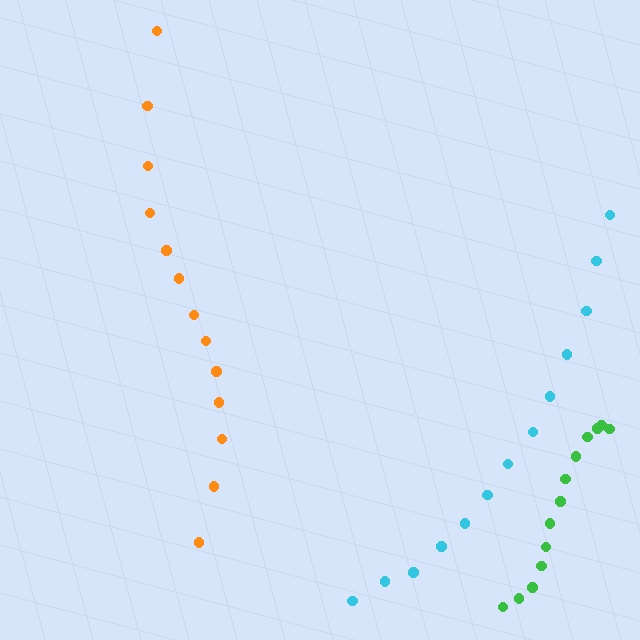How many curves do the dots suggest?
There are 3 distinct paths.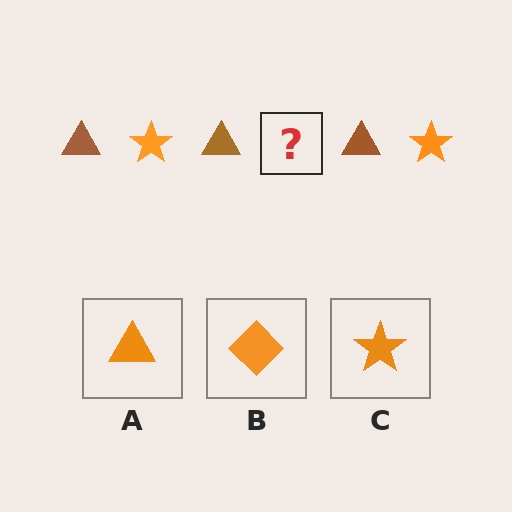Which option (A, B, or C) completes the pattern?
C.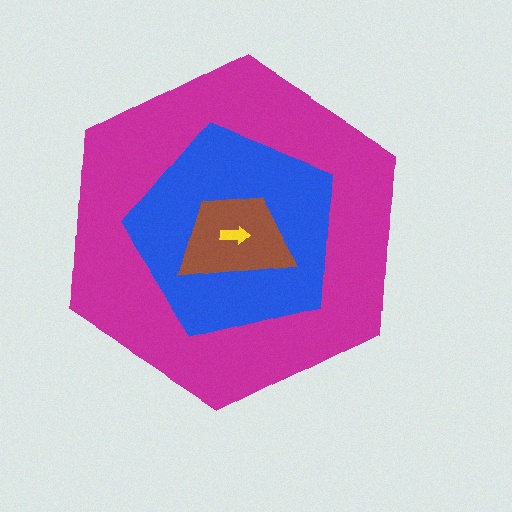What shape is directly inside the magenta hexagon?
The blue pentagon.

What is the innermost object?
The yellow arrow.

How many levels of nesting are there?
4.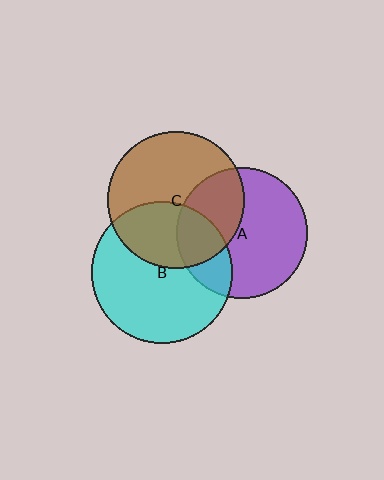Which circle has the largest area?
Circle B (cyan).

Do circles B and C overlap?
Yes.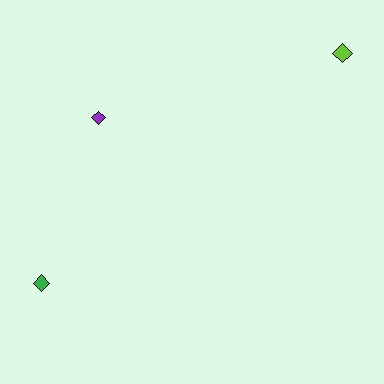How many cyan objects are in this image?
There are no cyan objects.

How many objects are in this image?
There are 3 objects.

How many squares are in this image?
There are no squares.